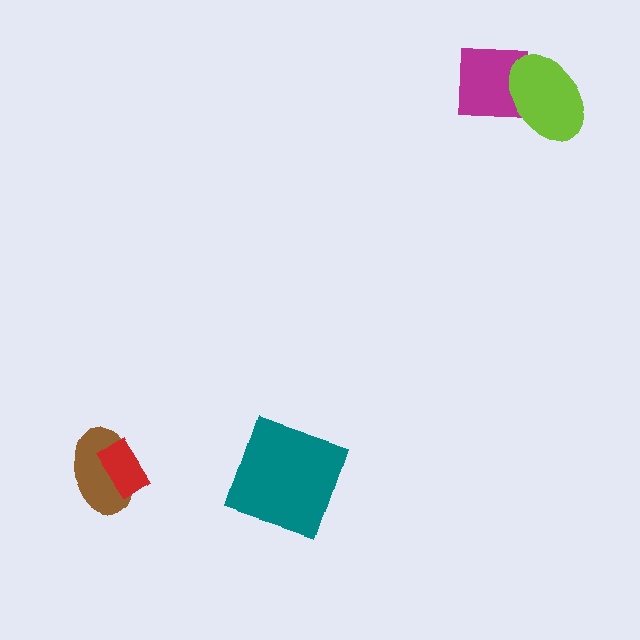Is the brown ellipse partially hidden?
Yes, it is partially covered by another shape.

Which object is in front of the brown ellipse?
The red rectangle is in front of the brown ellipse.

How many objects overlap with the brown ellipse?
1 object overlaps with the brown ellipse.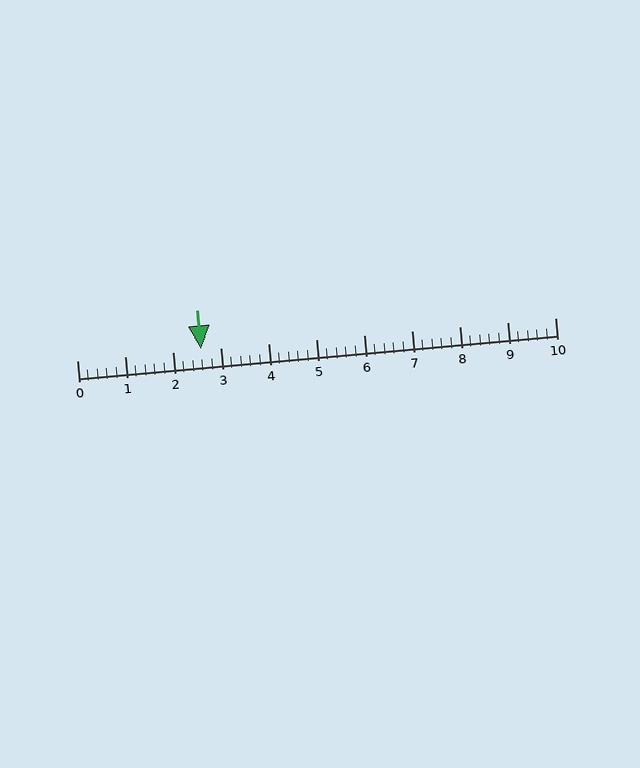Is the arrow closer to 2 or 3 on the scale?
The arrow is closer to 3.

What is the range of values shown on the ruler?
The ruler shows values from 0 to 10.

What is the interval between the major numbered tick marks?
The major tick marks are spaced 1 units apart.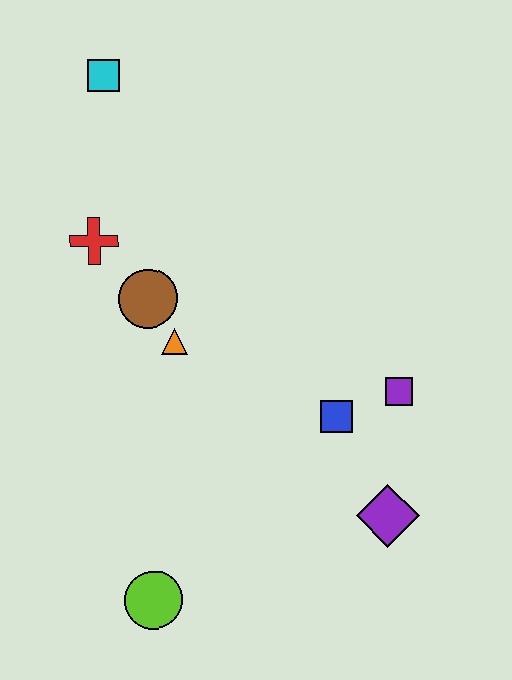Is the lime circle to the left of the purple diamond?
Yes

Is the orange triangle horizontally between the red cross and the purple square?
Yes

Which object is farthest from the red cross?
The purple diamond is farthest from the red cross.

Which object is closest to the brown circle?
The orange triangle is closest to the brown circle.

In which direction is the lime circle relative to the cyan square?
The lime circle is below the cyan square.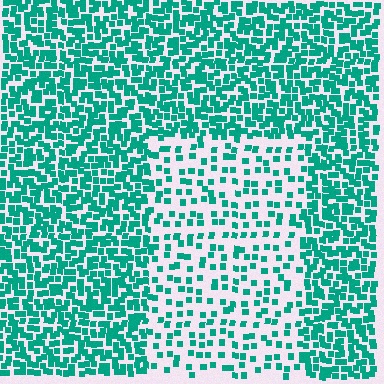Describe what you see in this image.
The image contains small teal elements arranged at two different densities. A rectangle-shaped region is visible where the elements are less densely packed than the surrounding area.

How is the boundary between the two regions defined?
The boundary is defined by a change in element density (approximately 2.4x ratio). All elements are the same color, size, and shape.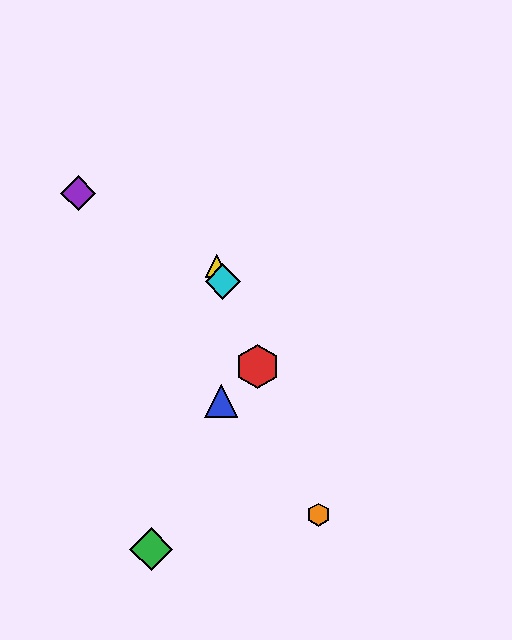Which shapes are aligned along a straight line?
The red hexagon, the yellow triangle, the orange hexagon, the cyan diamond are aligned along a straight line.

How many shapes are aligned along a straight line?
4 shapes (the red hexagon, the yellow triangle, the orange hexagon, the cyan diamond) are aligned along a straight line.